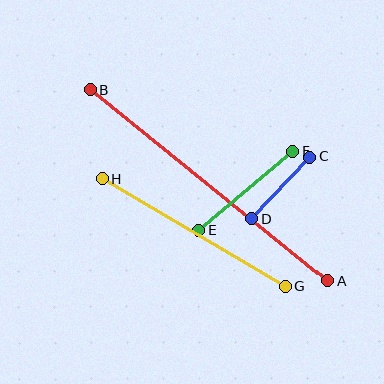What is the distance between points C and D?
The distance is approximately 85 pixels.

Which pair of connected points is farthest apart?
Points A and B are farthest apart.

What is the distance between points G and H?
The distance is approximately 213 pixels.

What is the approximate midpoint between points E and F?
The midpoint is at approximately (246, 191) pixels.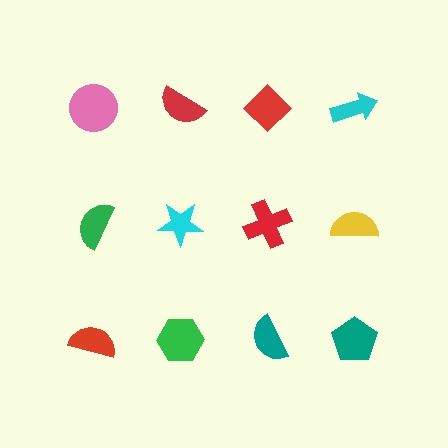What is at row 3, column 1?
A red semicircle.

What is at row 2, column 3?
A red cross.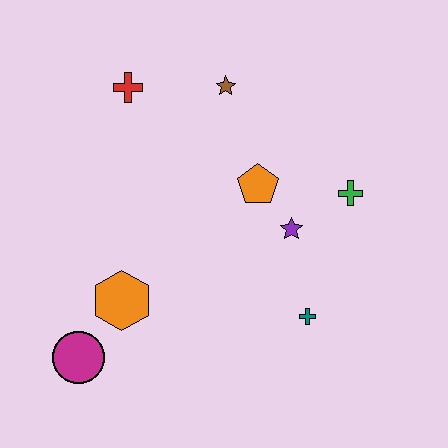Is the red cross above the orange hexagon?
Yes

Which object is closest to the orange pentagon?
The purple star is closest to the orange pentagon.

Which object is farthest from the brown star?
The magenta circle is farthest from the brown star.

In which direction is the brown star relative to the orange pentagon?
The brown star is above the orange pentagon.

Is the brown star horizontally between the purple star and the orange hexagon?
Yes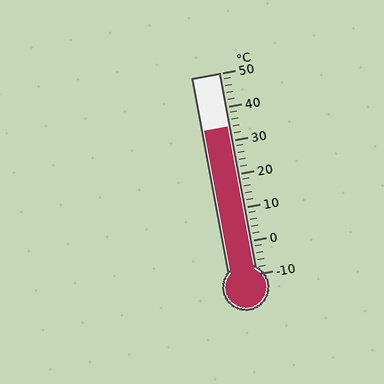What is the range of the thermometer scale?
The thermometer scale ranges from -10°C to 50°C.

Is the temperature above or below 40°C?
The temperature is below 40°C.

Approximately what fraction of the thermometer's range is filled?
The thermometer is filled to approximately 75% of its range.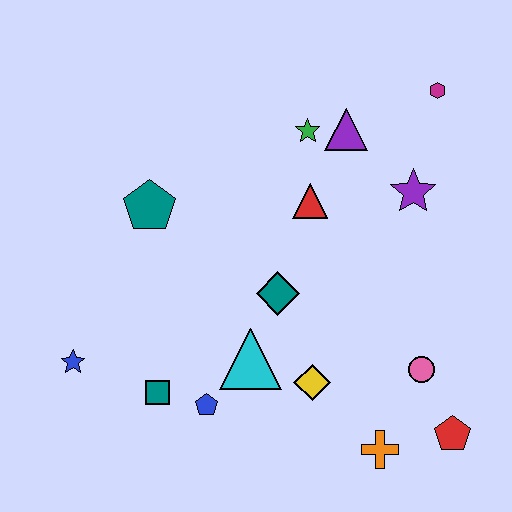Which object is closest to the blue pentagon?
The teal square is closest to the blue pentagon.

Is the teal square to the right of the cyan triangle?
No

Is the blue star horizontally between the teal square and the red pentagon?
No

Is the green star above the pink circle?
Yes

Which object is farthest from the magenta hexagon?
The blue star is farthest from the magenta hexagon.